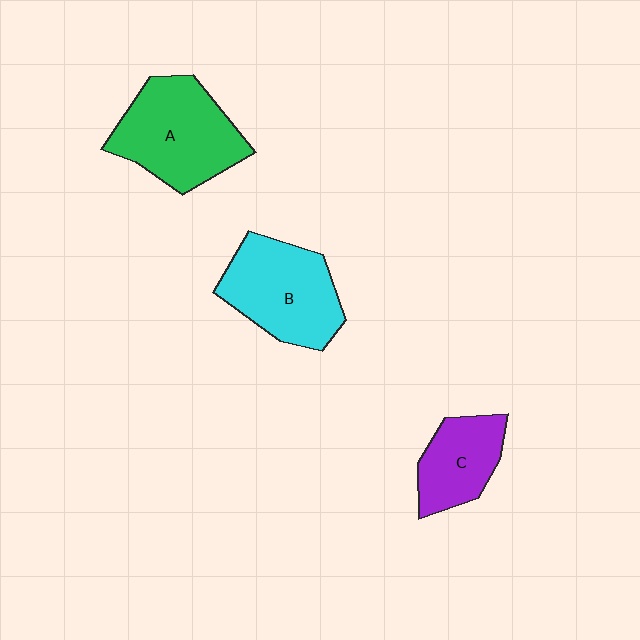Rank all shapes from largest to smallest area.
From largest to smallest: A (green), B (cyan), C (purple).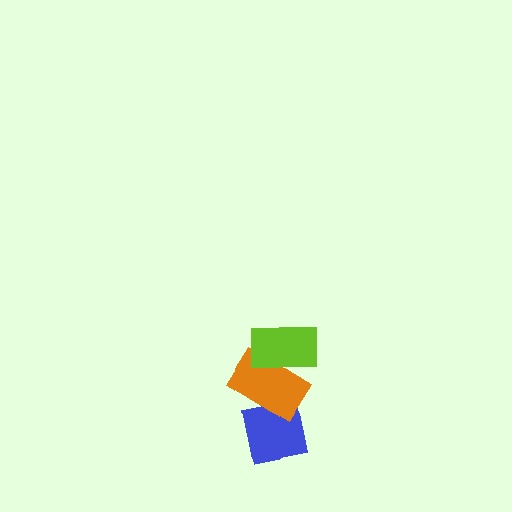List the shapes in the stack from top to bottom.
From top to bottom: the lime rectangle, the orange rectangle, the blue square.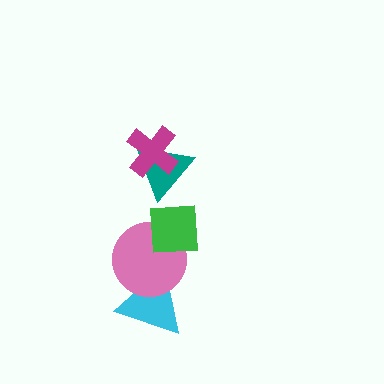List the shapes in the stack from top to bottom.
From top to bottom: the magenta cross, the teal triangle, the green square, the pink circle, the cyan triangle.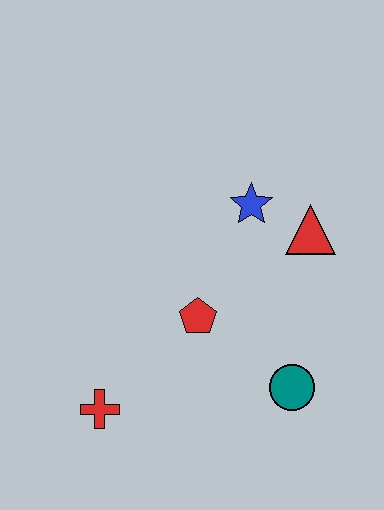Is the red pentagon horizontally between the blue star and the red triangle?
No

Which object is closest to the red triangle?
The blue star is closest to the red triangle.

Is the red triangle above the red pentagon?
Yes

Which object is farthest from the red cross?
The red triangle is farthest from the red cross.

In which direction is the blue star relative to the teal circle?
The blue star is above the teal circle.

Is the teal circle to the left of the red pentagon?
No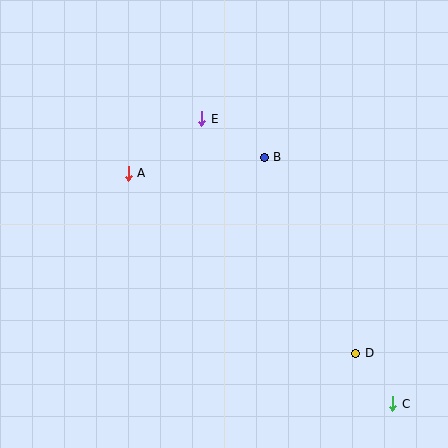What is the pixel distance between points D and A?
The distance between D and A is 290 pixels.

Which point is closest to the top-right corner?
Point B is closest to the top-right corner.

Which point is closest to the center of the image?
Point B at (264, 157) is closest to the center.